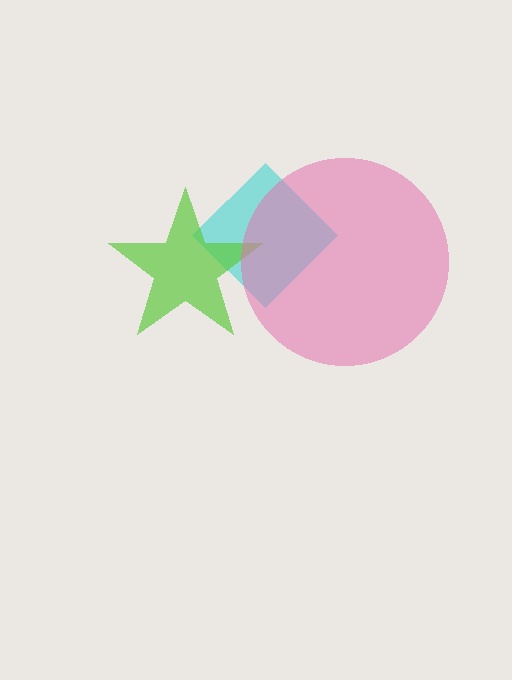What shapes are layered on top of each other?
The layered shapes are: a cyan diamond, a lime star, a pink circle.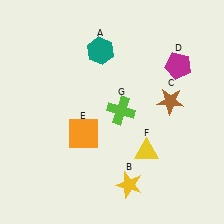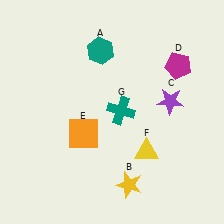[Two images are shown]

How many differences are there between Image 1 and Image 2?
There are 2 differences between the two images.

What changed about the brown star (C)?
In Image 1, C is brown. In Image 2, it changed to purple.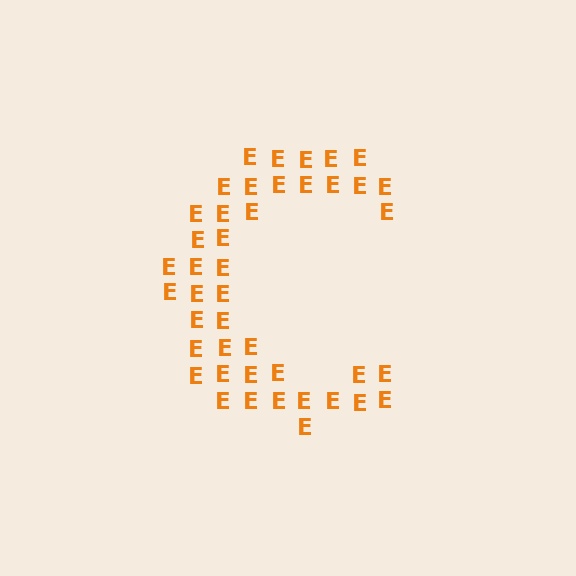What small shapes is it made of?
It is made of small letter E's.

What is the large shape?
The large shape is the letter C.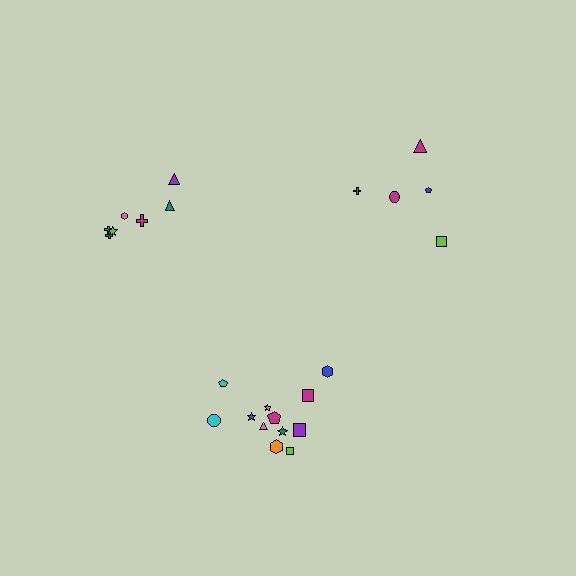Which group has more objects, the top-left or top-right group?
The top-left group.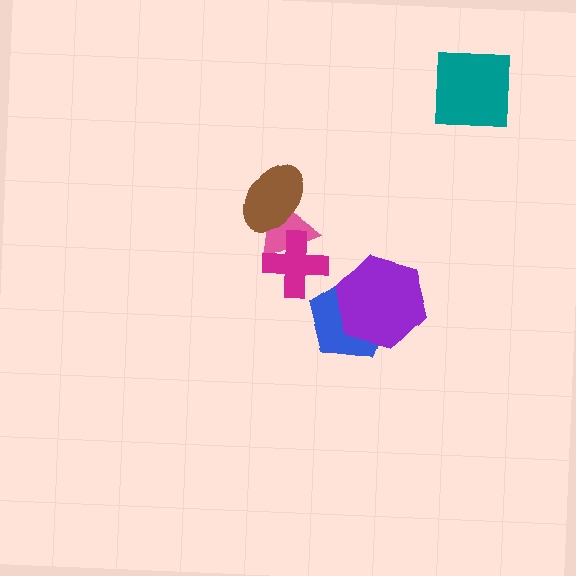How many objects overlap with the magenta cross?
1 object overlaps with the magenta cross.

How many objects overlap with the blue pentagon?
1 object overlaps with the blue pentagon.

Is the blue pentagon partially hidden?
Yes, it is partially covered by another shape.